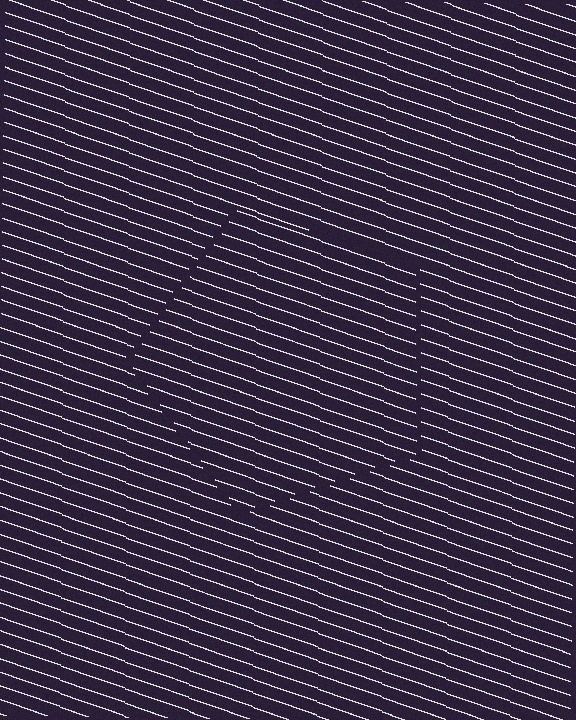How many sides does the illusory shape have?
5 sides — the line-ends trace a pentagon.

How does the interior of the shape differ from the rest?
The interior of the shape contains the same grating, shifted by half a period — the contour is defined by the phase discontinuity where line-ends from the inner and outer gratings abut.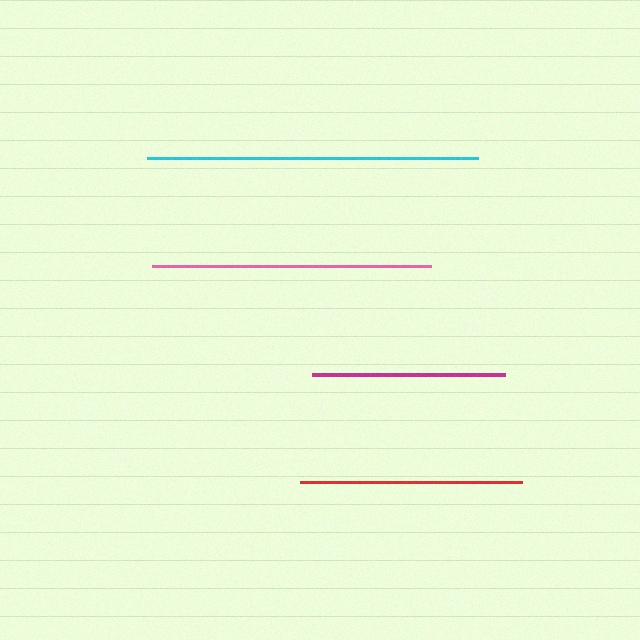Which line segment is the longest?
The cyan line is the longest at approximately 331 pixels.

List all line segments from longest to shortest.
From longest to shortest: cyan, pink, red, magenta.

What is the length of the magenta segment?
The magenta segment is approximately 193 pixels long.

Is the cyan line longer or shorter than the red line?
The cyan line is longer than the red line.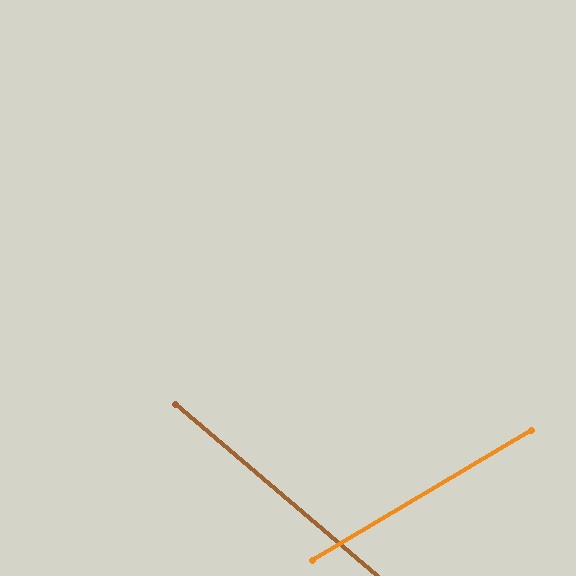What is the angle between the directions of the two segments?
Approximately 71 degrees.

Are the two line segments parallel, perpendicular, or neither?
Neither parallel nor perpendicular — they differ by about 71°.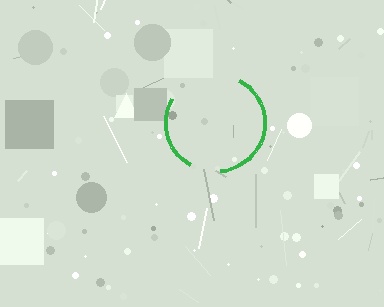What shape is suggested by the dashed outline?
The dashed outline suggests a circle.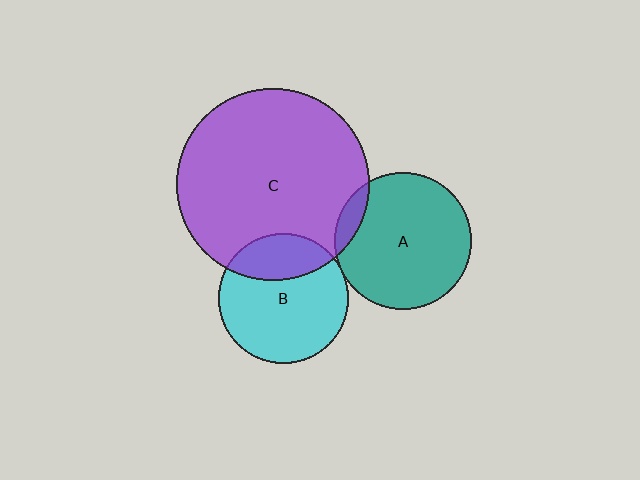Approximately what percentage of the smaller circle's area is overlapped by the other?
Approximately 25%.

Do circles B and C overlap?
Yes.